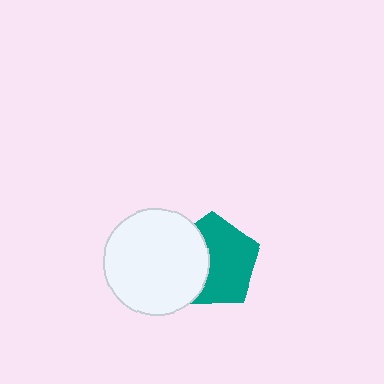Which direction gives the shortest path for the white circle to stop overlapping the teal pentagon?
Moving left gives the shortest separation.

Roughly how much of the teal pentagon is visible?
About half of it is visible (roughly 61%).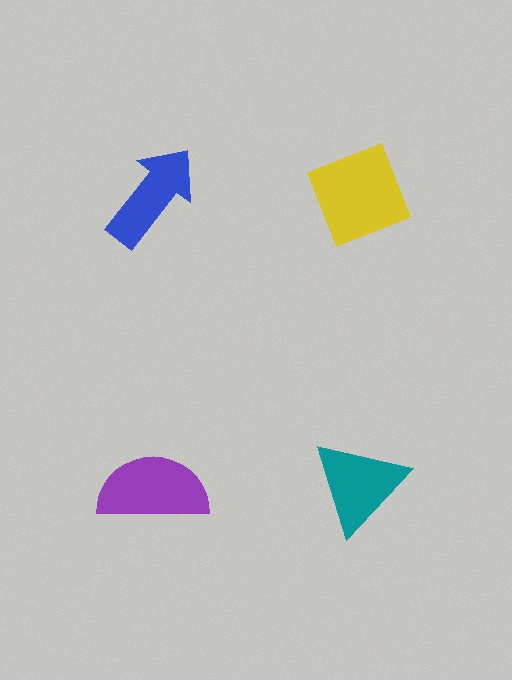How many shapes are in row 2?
2 shapes.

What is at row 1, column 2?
A yellow diamond.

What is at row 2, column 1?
A purple semicircle.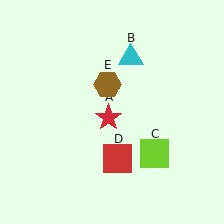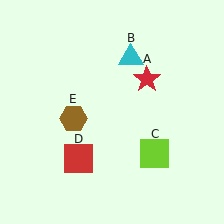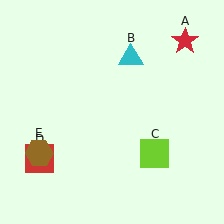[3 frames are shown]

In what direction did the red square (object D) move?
The red square (object D) moved left.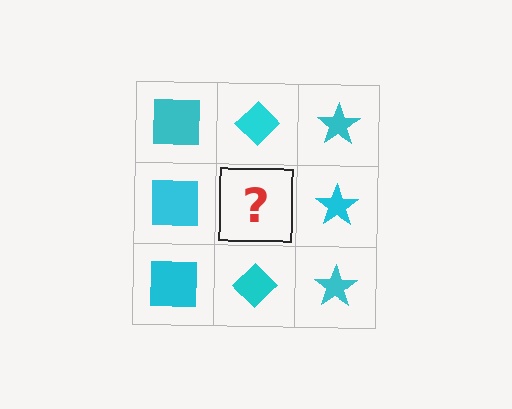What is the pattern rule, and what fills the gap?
The rule is that each column has a consistent shape. The gap should be filled with a cyan diamond.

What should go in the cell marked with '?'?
The missing cell should contain a cyan diamond.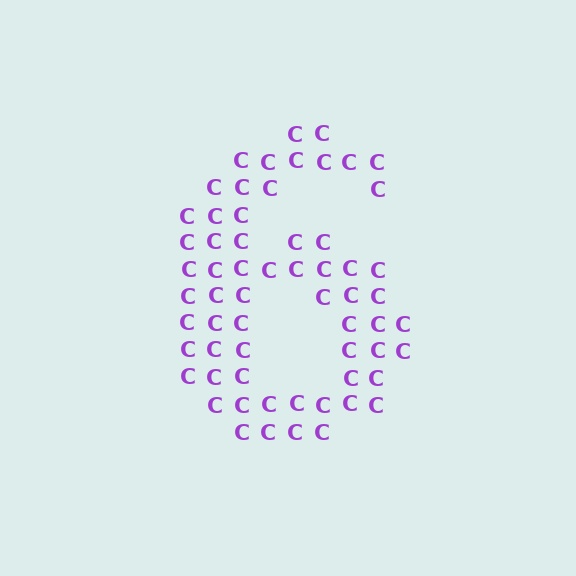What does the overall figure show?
The overall figure shows the digit 6.